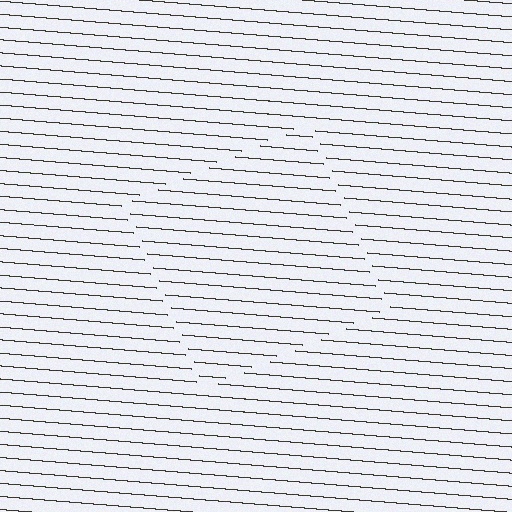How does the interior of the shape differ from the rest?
The interior of the shape contains the same grating, shifted by half a period — the contour is defined by the phase discontinuity where line-ends from the inner and outer gratings abut.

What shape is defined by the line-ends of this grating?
An illusory square. The interior of the shape contains the same grating, shifted by half a period — the contour is defined by the phase discontinuity where line-ends from the inner and outer gratings abut.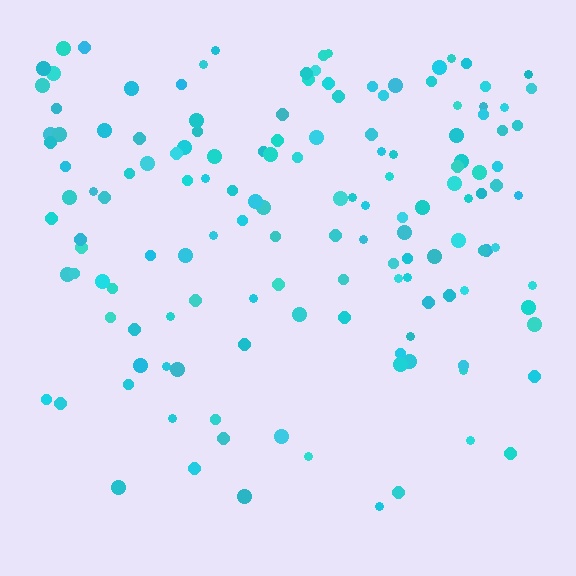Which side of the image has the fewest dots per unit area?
The bottom.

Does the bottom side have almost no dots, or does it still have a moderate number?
Still a moderate number, just noticeably fewer than the top.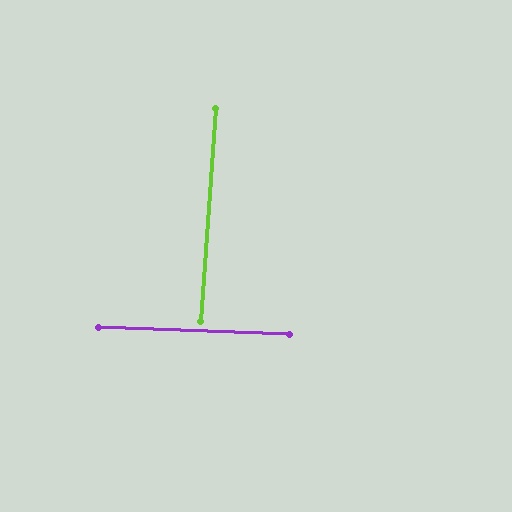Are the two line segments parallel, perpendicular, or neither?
Perpendicular — they meet at approximately 88°.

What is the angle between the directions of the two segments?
Approximately 88 degrees.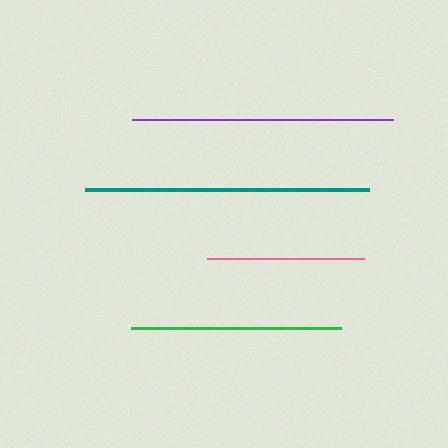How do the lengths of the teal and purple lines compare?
The teal and purple lines are approximately the same length.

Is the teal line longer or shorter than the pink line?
The teal line is longer than the pink line.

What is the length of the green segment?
The green segment is approximately 210 pixels long.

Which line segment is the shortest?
The pink line is the shortest at approximately 157 pixels.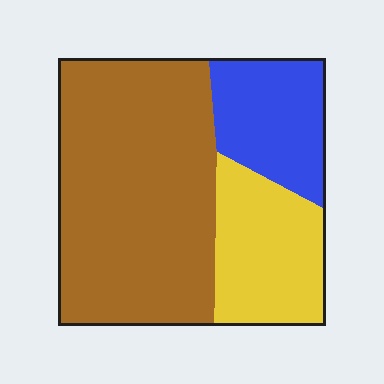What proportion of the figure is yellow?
Yellow takes up about one fifth (1/5) of the figure.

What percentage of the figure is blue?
Blue takes up about one fifth (1/5) of the figure.